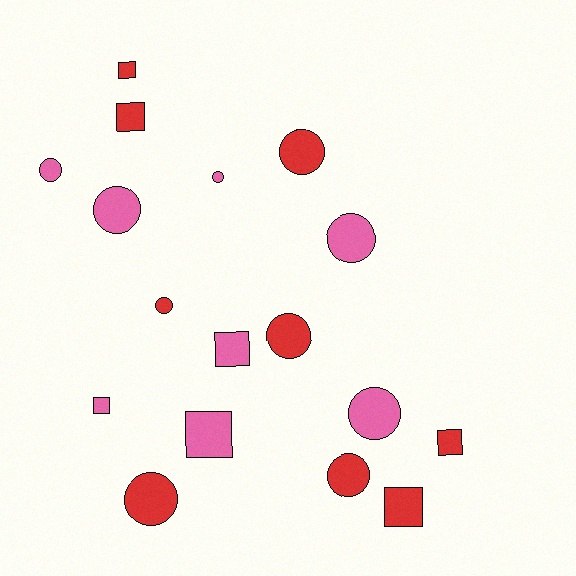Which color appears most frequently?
Red, with 9 objects.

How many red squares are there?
There are 4 red squares.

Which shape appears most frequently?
Circle, with 10 objects.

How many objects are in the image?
There are 17 objects.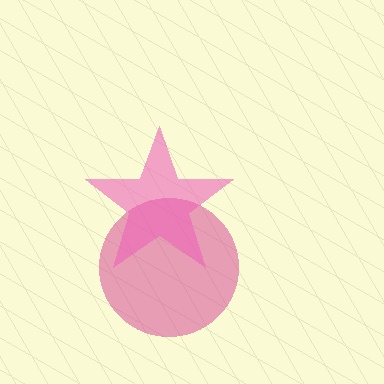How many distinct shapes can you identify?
There are 2 distinct shapes: a magenta circle, a pink star.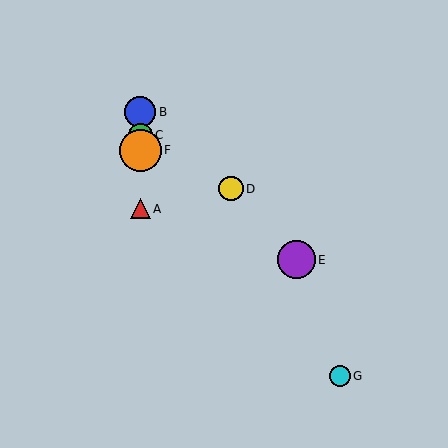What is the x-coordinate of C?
Object C is at x≈140.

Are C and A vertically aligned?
Yes, both are at x≈140.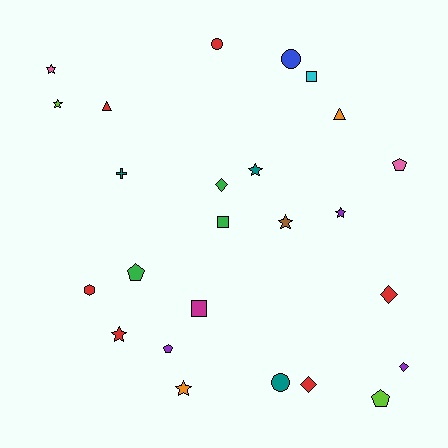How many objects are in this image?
There are 25 objects.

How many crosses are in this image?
There is 1 cross.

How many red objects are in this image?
There are 6 red objects.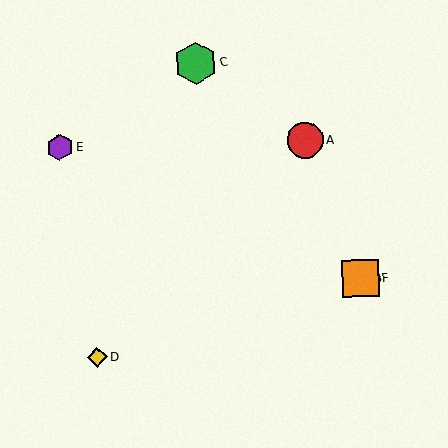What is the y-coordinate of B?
Object B is at y≈278.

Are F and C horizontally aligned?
No, F is at y≈278 and C is at y≈63.